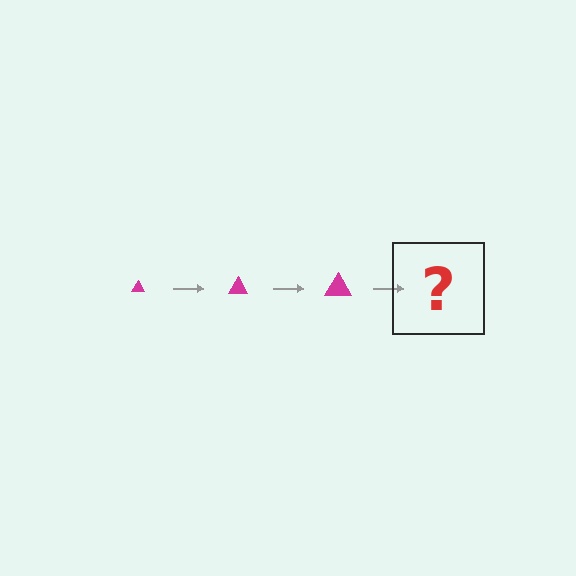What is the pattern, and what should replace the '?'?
The pattern is that the triangle gets progressively larger each step. The '?' should be a magenta triangle, larger than the previous one.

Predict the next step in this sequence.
The next step is a magenta triangle, larger than the previous one.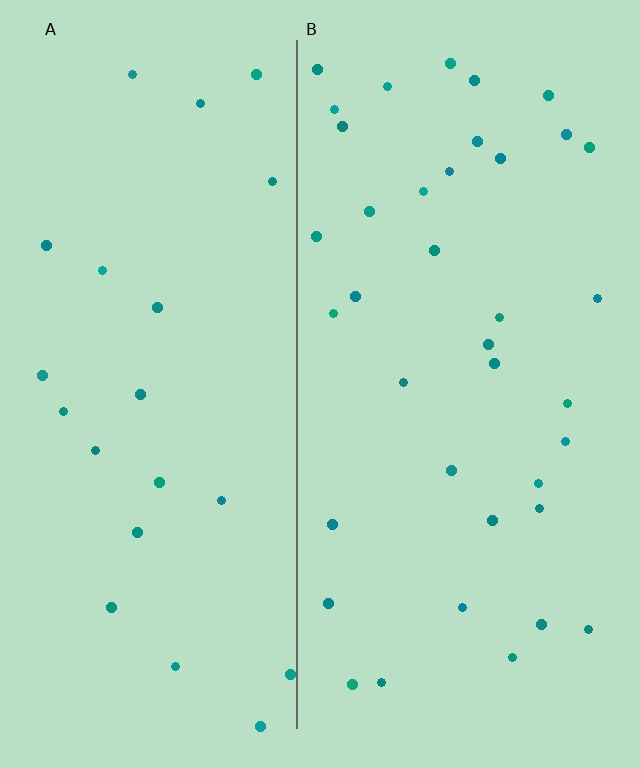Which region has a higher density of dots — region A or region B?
B (the right).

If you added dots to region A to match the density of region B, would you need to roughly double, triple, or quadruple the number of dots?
Approximately double.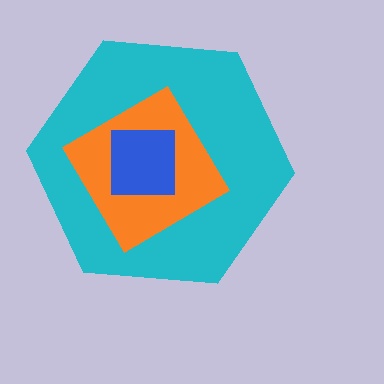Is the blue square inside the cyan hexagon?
Yes.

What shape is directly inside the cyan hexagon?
The orange diamond.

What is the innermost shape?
The blue square.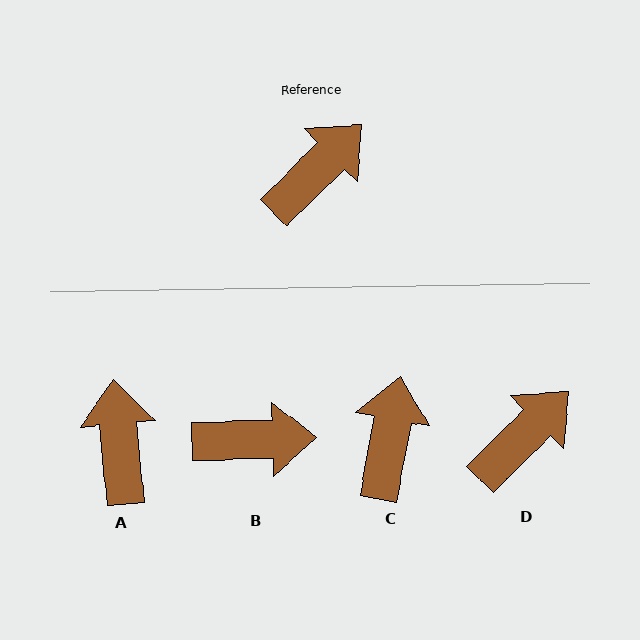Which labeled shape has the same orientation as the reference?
D.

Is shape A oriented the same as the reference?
No, it is off by about 51 degrees.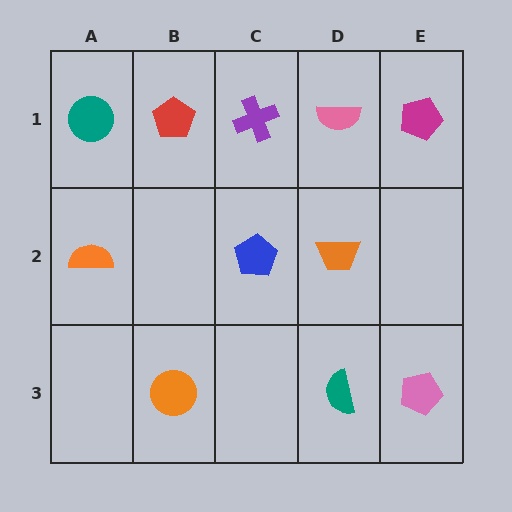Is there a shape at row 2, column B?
No, that cell is empty.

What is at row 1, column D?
A pink semicircle.